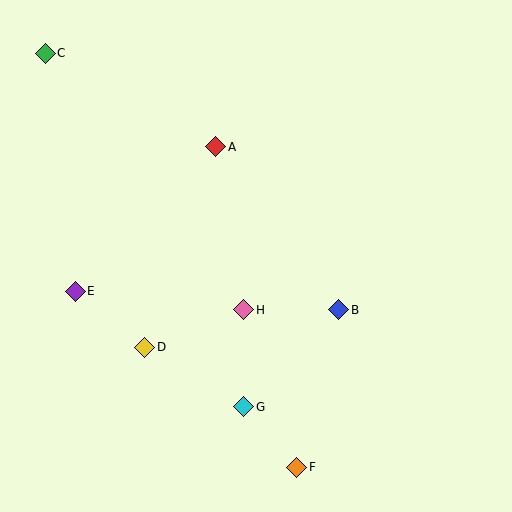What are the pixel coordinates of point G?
Point G is at (244, 407).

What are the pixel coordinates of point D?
Point D is at (145, 347).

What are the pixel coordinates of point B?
Point B is at (339, 310).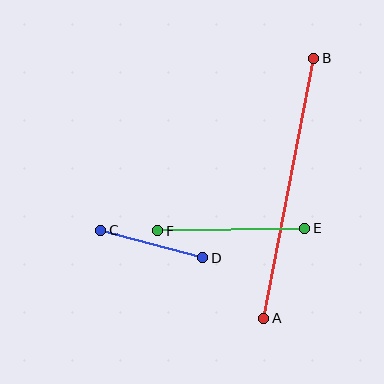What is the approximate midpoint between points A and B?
The midpoint is at approximately (289, 188) pixels.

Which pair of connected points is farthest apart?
Points A and B are farthest apart.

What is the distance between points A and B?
The distance is approximately 265 pixels.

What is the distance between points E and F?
The distance is approximately 147 pixels.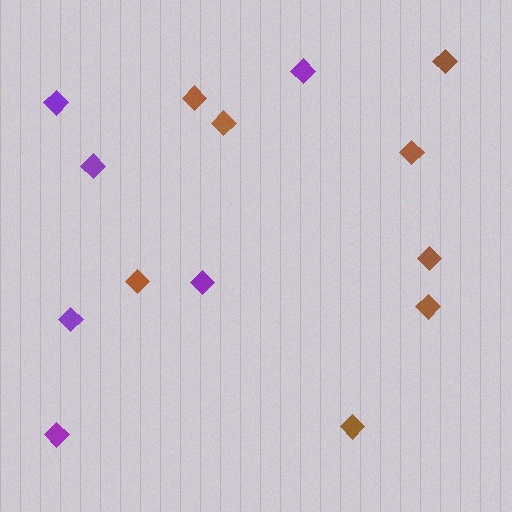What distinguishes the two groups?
There are 2 groups: one group of brown diamonds (8) and one group of purple diamonds (6).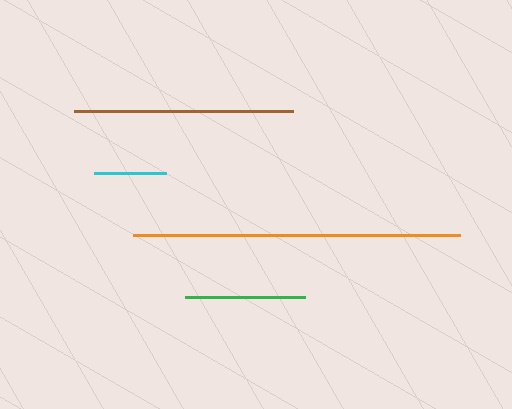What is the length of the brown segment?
The brown segment is approximately 219 pixels long.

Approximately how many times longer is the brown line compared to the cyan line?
The brown line is approximately 3.0 times the length of the cyan line.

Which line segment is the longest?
The orange line is the longest at approximately 327 pixels.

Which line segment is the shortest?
The cyan line is the shortest at approximately 72 pixels.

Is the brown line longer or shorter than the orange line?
The orange line is longer than the brown line.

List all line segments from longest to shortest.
From longest to shortest: orange, brown, green, cyan.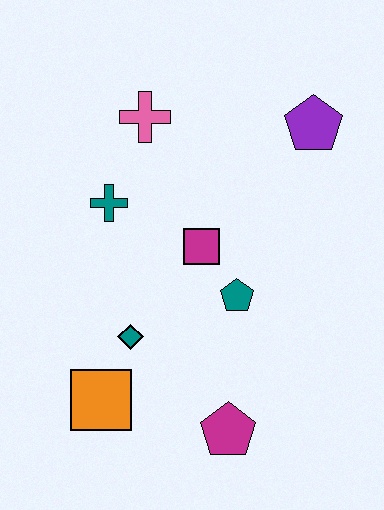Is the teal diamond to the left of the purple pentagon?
Yes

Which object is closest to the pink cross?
The teal cross is closest to the pink cross.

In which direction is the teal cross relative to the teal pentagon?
The teal cross is to the left of the teal pentagon.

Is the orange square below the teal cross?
Yes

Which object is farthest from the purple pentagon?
The orange square is farthest from the purple pentagon.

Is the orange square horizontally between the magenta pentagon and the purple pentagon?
No